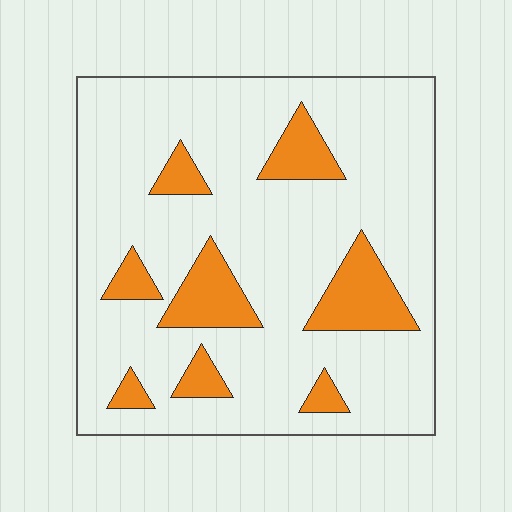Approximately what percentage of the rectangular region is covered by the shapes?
Approximately 15%.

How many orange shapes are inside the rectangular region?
8.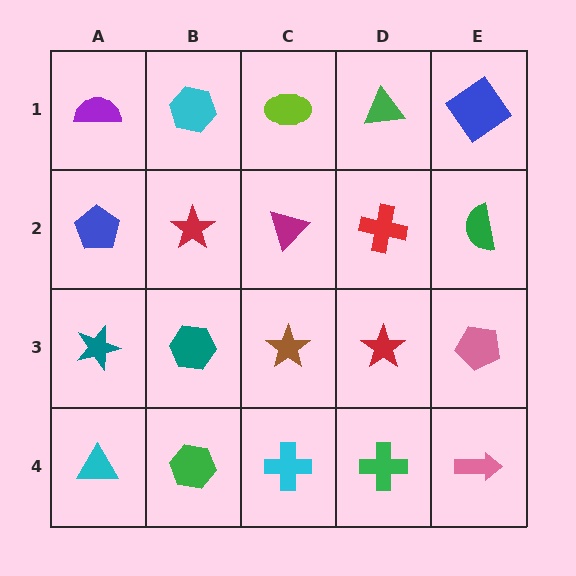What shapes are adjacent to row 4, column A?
A teal star (row 3, column A), a green hexagon (row 4, column B).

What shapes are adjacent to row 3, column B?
A red star (row 2, column B), a green hexagon (row 4, column B), a teal star (row 3, column A), a brown star (row 3, column C).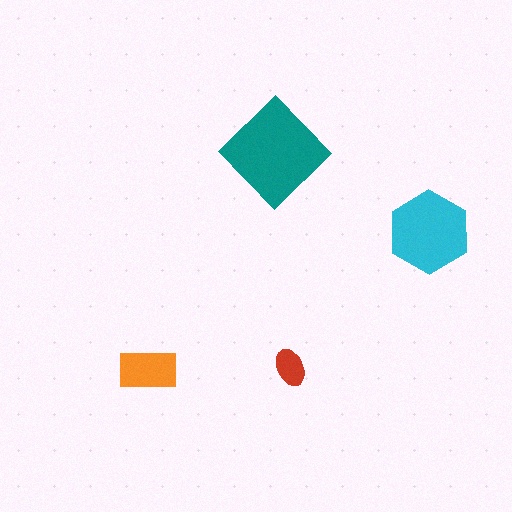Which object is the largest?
The teal diamond.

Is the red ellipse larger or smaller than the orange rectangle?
Smaller.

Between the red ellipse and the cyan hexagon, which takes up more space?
The cyan hexagon.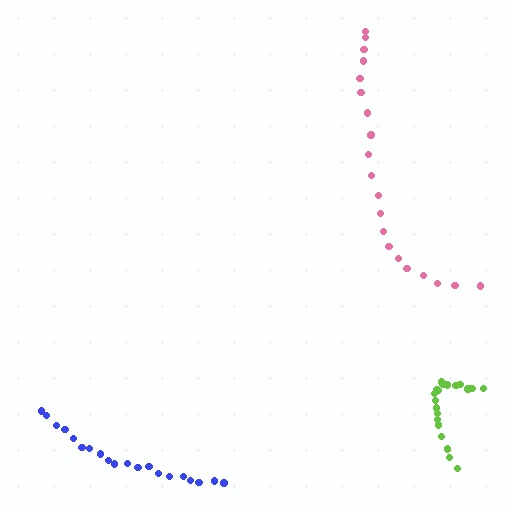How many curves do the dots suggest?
There are 3 distinct paths.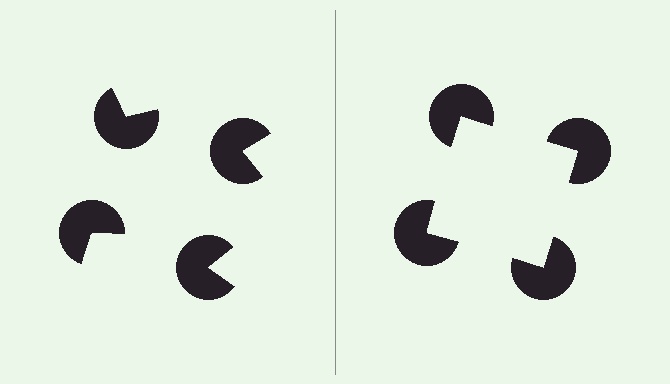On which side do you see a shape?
An illusory square appears on the right side. On the left side the wedge cuts are rotated, so no coherent shape forms.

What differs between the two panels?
The pac-man discs are positioned identically on both sides; only the wedge orientations differ. On the right they align to a square; on the left they are misaligned.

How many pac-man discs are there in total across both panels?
8 — 4 on each side.